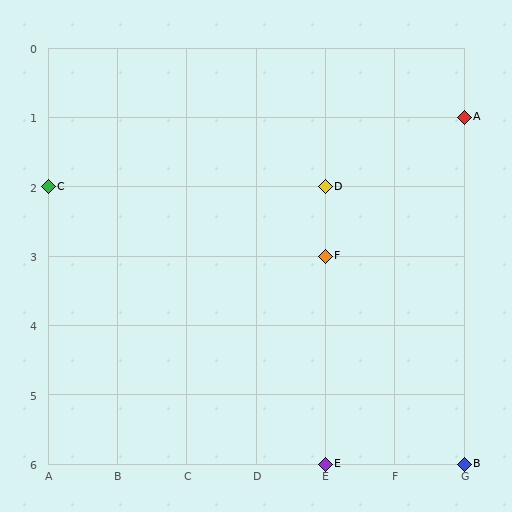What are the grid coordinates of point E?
Point E is at grid coordinates (E, 6).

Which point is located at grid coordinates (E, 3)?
Point F is at (E, 3).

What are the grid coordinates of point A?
Point A is at grid coordinates (G, 1).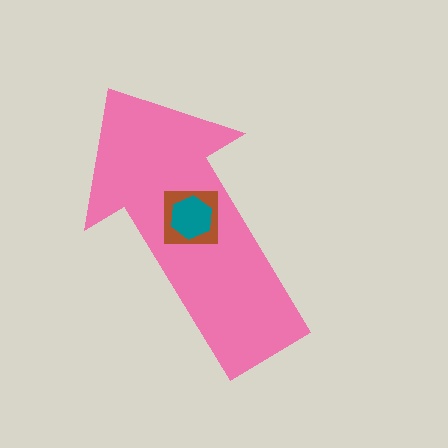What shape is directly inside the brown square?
The teal hexagon.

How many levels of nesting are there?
3.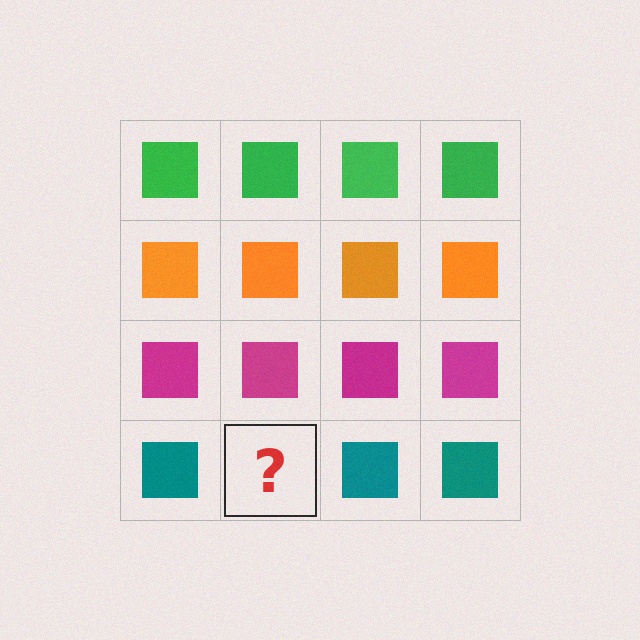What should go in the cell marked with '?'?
The missing cell should contain a teal square.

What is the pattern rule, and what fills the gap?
The rule is that each row has a consistent color. The gap should be filled with a teal square.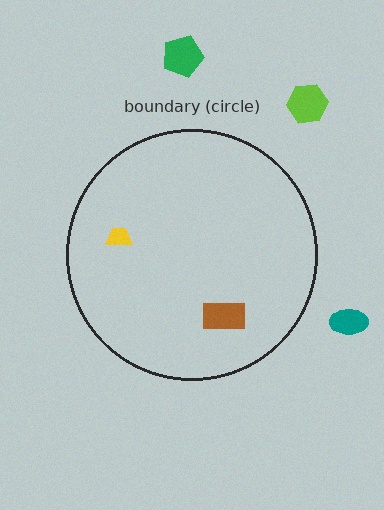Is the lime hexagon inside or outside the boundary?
Outside.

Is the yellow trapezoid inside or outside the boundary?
Inside.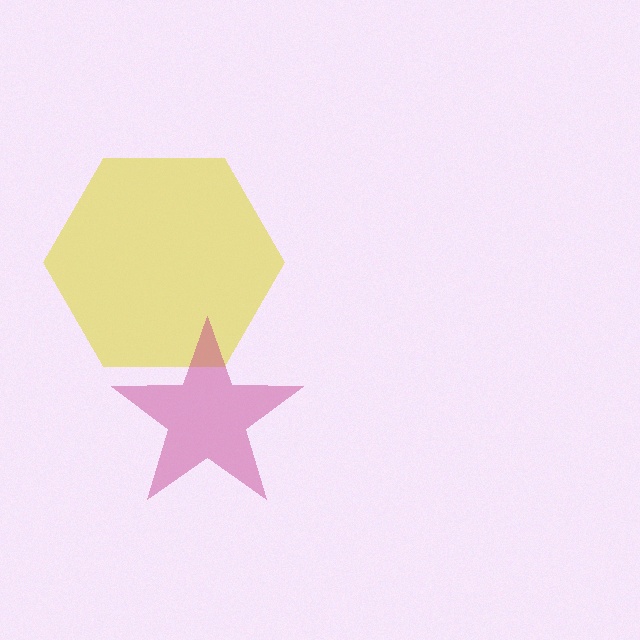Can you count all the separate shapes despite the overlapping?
Yes, there are 2 separate shapes.